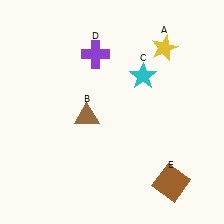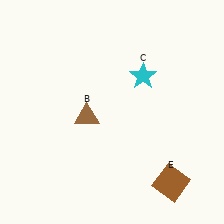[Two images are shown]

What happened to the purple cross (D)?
The purple cross (D) was removed in Image 2. It was in the top-left area of Image 1.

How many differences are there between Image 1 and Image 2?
There are 2 differences between the two images.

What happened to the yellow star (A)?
The yellow star (A) was removed in Image 2. It was in the top-right area of Image 1.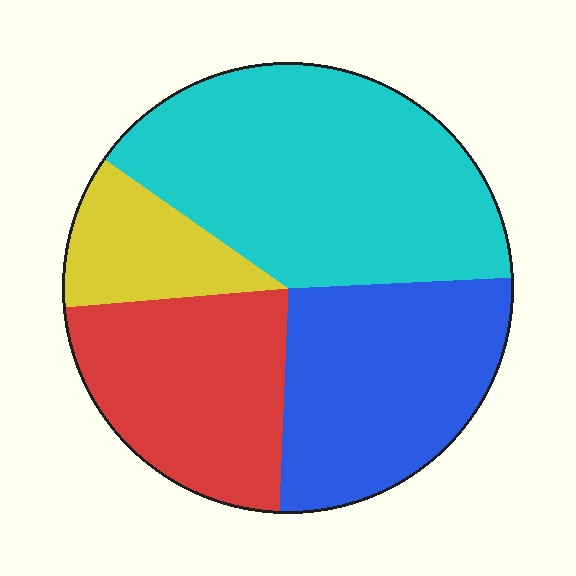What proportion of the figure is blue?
Blue takes up about one quarter (1/4) of the figure.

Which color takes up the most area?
Cyan, at roughly 40%.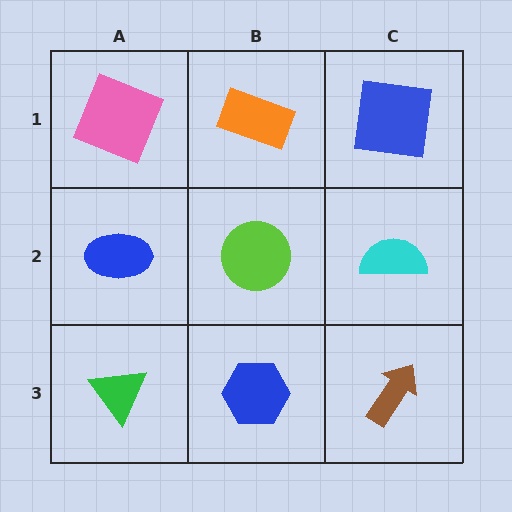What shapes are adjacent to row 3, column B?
A lime circle (row 2, column B), a green triangle (row 3, column A), a brown arrow (row 3, column C).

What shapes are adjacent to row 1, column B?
A lime circle (row 2, column B), a pink square (row 1, column A), a blue square (row 1, column C).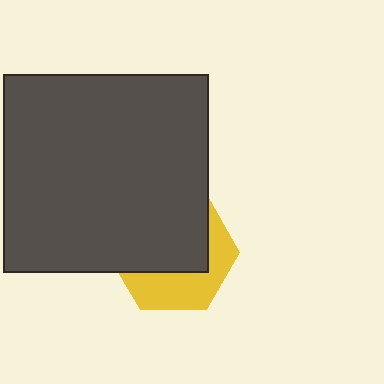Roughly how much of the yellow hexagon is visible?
A small part of it is visible (roughly 39%).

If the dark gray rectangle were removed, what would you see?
You would see the complete yellow hexagon.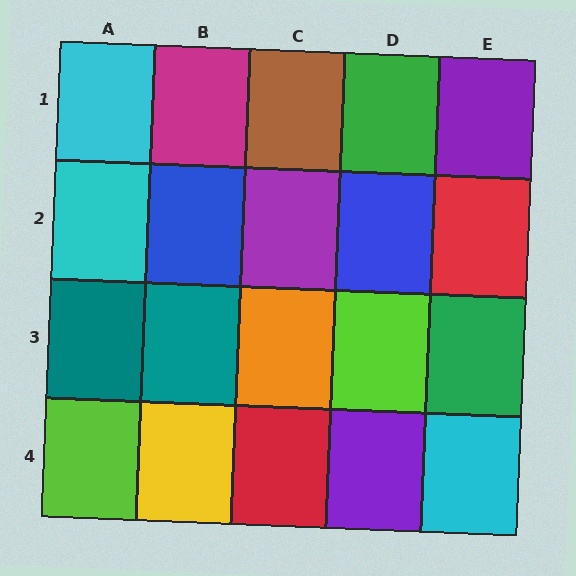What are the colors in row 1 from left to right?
Cyan, magenta, brown, green, purple.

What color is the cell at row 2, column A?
Cyan.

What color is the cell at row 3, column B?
Teal.